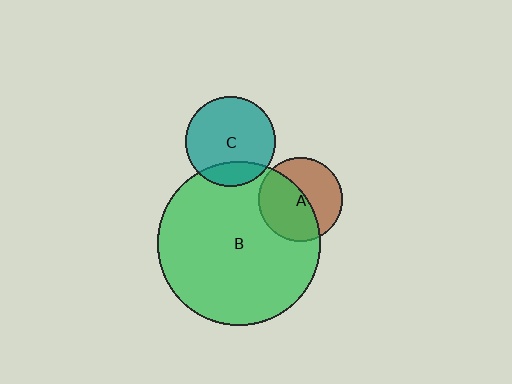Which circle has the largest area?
Circle B (green).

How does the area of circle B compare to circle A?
Approximately 3.7 times.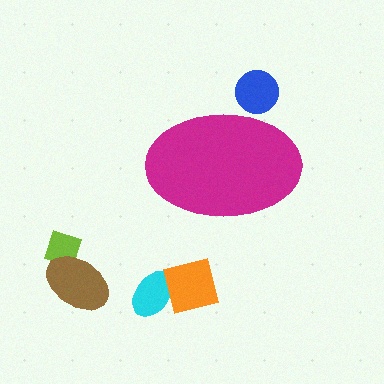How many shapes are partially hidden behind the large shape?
1 shape is partially hidden.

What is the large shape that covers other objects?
A magenta ellipse.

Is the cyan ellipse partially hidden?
No, the cyan ellipse is fully visible.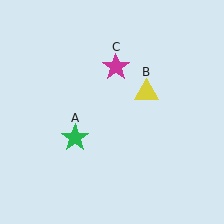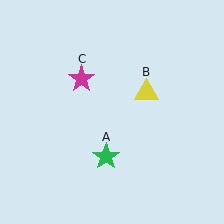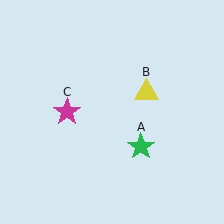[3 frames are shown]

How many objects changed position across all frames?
2 objects changed position: green star (object A), magenta star (object C).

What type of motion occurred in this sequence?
The green star (object A), magenta star (object C) rotated counterclockwise around the center of the scene.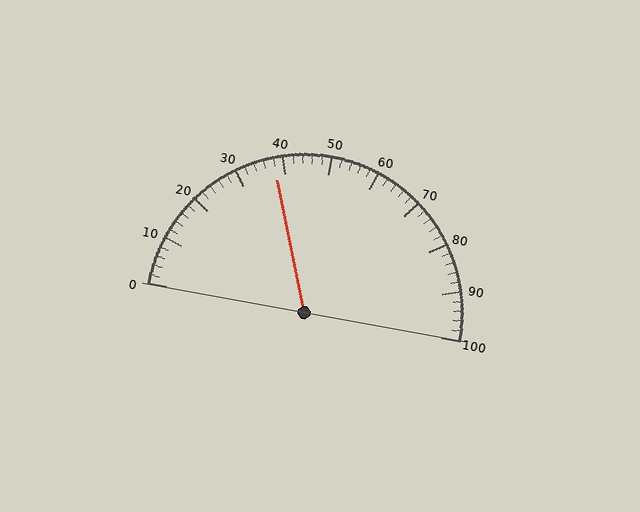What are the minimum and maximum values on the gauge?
The gauge ranges from 0 to 100.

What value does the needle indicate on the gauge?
The needle indicates approximately 38.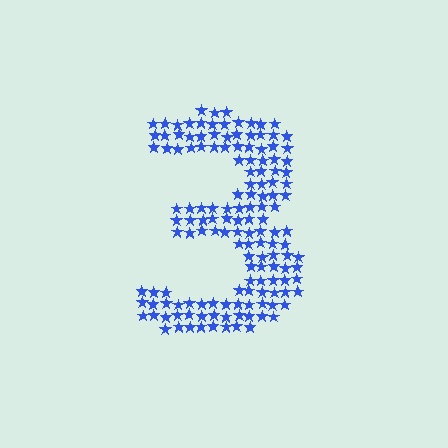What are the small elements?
The small elements are stars.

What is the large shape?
The large shape is the digit 3.